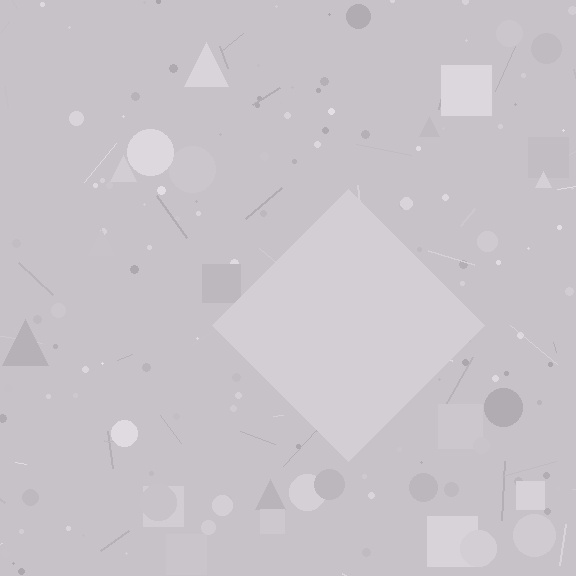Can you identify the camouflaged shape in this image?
The camouflaged shape is a diamond.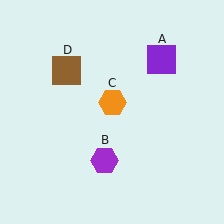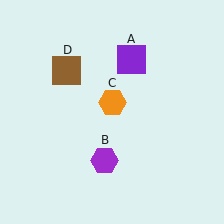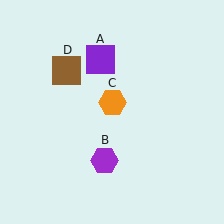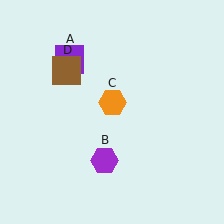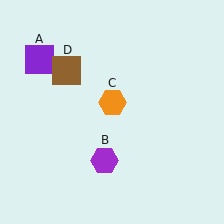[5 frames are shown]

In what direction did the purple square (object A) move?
The purple square (object A) moved left.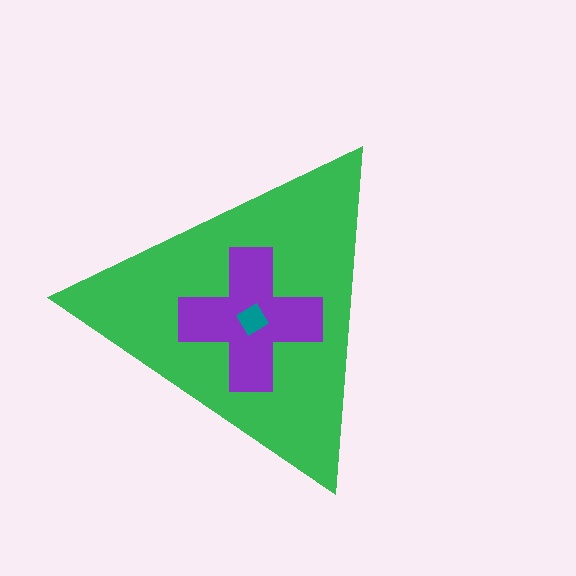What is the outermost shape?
The green triangle.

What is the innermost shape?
The teal diamond.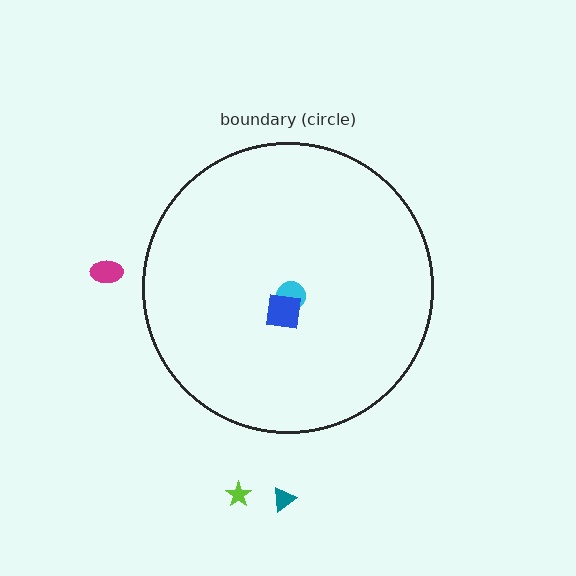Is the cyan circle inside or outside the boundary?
Inside.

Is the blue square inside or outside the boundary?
Inside.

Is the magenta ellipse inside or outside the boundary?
Outside.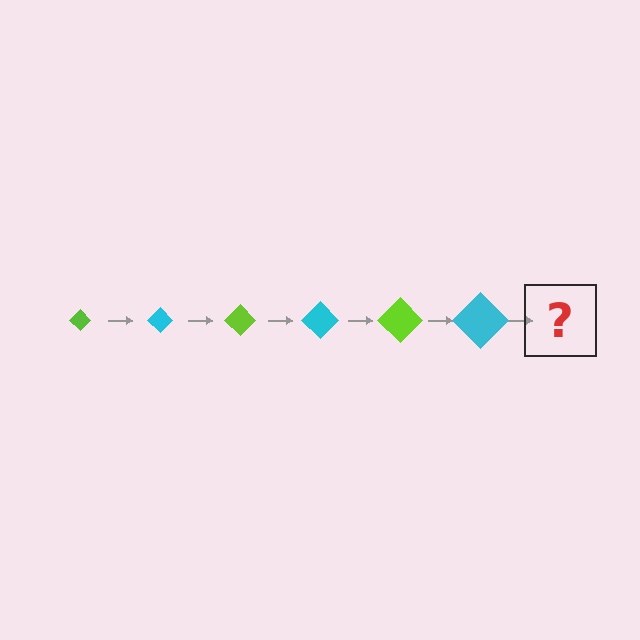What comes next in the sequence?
The next element should be a lime diamond, larger than the previous one.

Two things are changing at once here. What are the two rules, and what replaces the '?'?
The two rules are that the diamond grows larger each step and the color cycles through lime and cyan. The '?' should be a lime diamond, larger than the previous one.